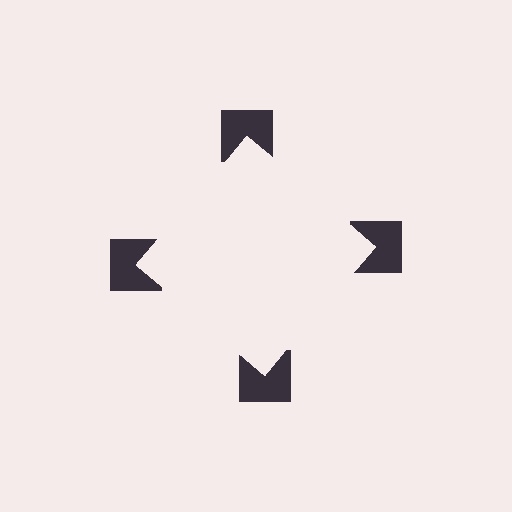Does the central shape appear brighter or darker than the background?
It typically appears slightly brighter than the background, even though no actual brightness change is drawn.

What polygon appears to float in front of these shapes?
An illusory square — its edges are inferred from the aligned wedge cuts in the notched squares, not physically drawn.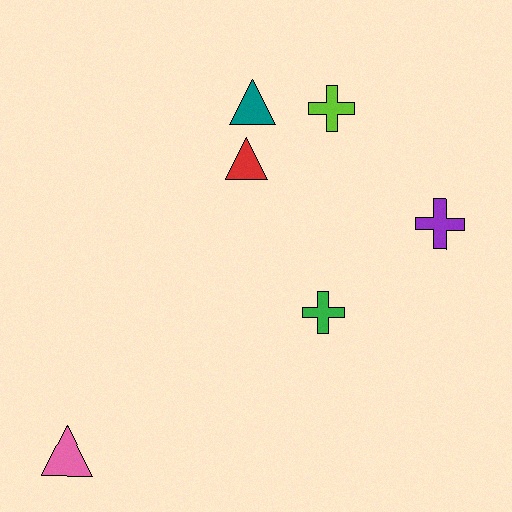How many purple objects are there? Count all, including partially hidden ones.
There is 1 purple object.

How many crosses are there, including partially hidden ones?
There are 3 crosses.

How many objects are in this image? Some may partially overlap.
There are 6 objects.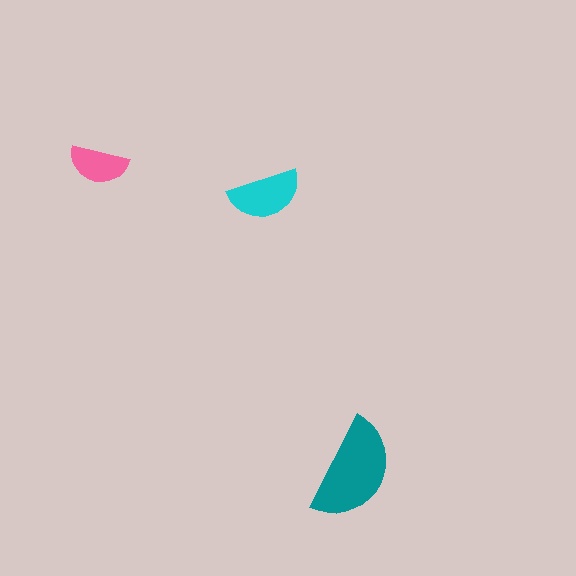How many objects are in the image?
There are 3 objects in the image.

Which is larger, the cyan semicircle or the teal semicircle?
The teal one.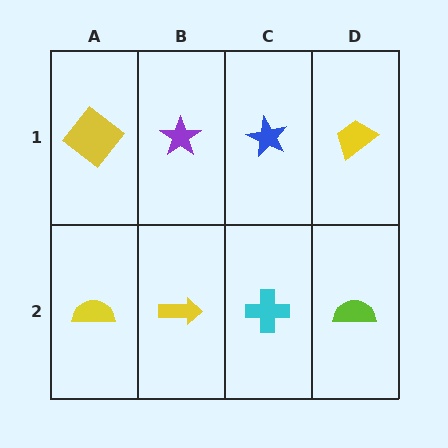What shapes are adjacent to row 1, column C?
A cyan cross (row 2, column C), a purple star (row 1, column B), a yellow trapezoid (row 1, column D).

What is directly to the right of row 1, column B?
A blue star.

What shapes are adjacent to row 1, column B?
A yellow arrow (row 2, column B), a yellow diamond (row 1, column A), a blue star (row 1, column C).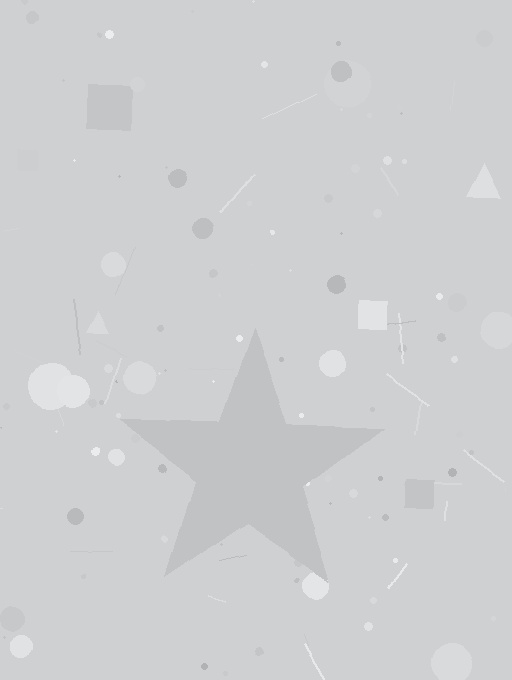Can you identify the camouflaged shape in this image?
The camouflaged shape is a star.